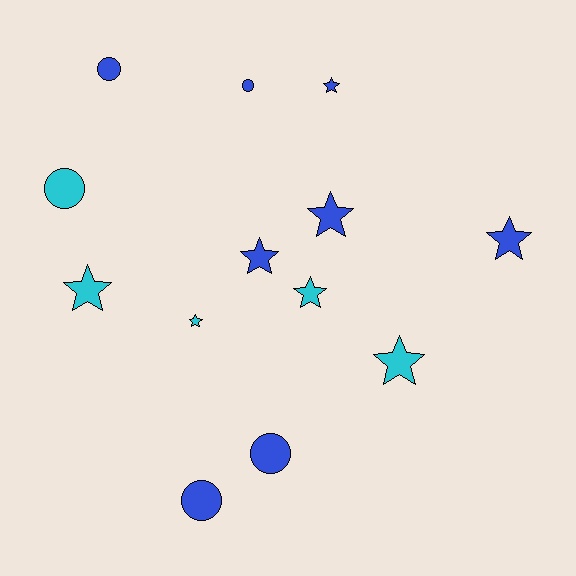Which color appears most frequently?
Blue, with 8 objects.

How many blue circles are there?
There are 4 blue circles.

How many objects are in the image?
There are 13 objects.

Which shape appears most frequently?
Star, with 8 objects.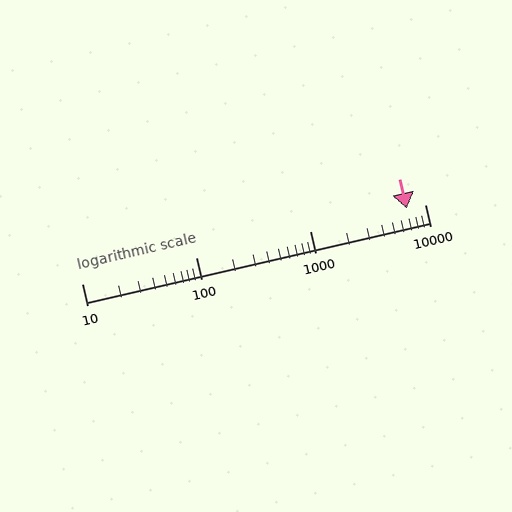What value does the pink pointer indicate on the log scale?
The pointer indicates approximately 6900.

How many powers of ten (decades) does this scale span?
The scale spans 3 decades, from 10 to 10000.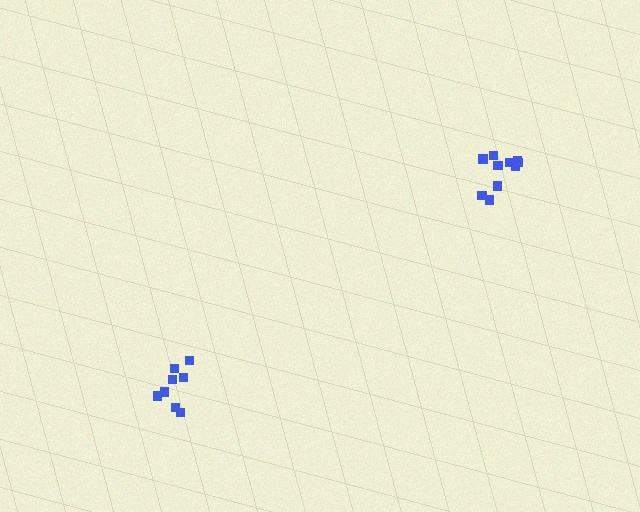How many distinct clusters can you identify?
There are 2 distinct clusters.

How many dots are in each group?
Group 1: 8 dots, Group 2: 10 dots (18 total).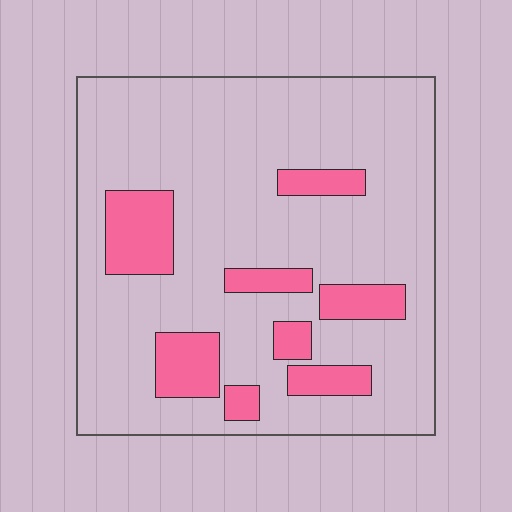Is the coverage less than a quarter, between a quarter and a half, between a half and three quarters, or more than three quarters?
Less than a quarter.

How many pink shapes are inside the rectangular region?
8.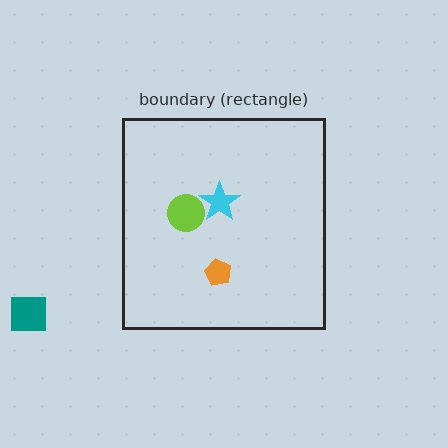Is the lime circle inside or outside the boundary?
Inside.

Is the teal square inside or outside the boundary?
Outside.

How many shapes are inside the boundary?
3 inside, 1 outside.